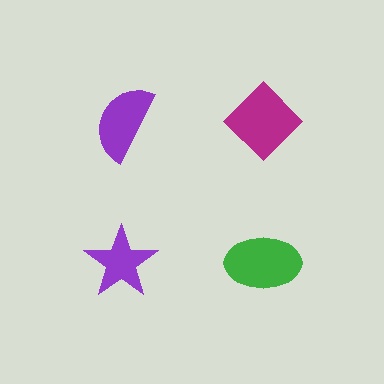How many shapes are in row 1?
2 shapes.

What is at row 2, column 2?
A green ellipse.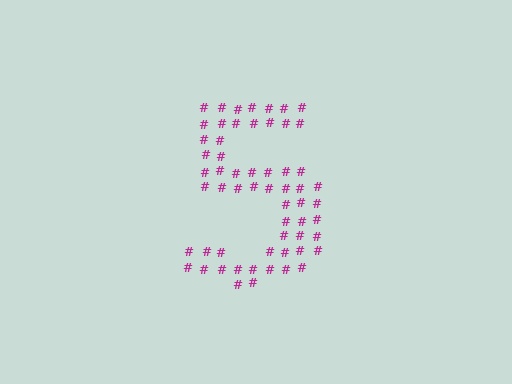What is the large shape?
The large shape is the digit 5.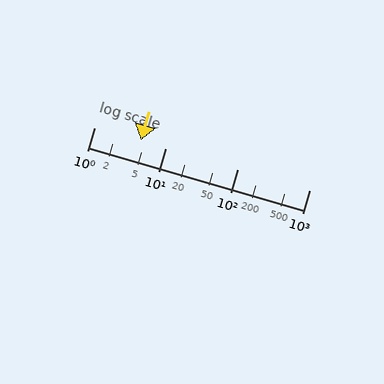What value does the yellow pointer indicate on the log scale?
The pointer indicates approximately 4.5.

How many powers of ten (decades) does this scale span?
The scale spans 3 decades, from 1 to 1000.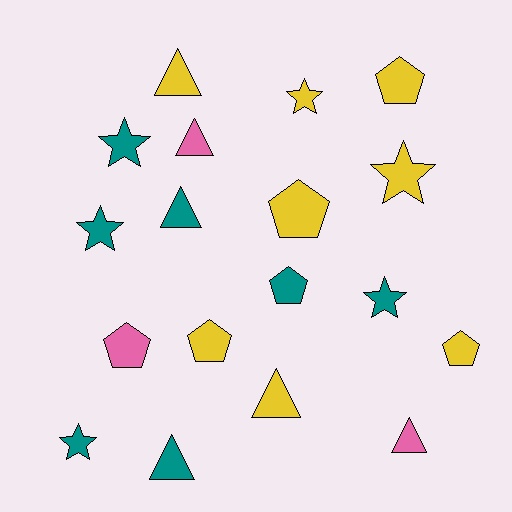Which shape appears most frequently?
Pentagon, with 6 objects.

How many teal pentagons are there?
There is 1 teal pentagon.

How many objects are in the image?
There are 18 objects.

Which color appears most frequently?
Yellow, with 8 objects.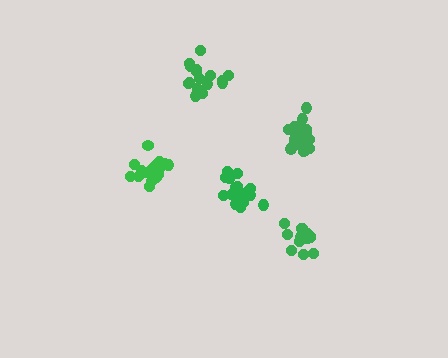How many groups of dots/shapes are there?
There are 5 groups.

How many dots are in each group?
Group 1: 17 dots, Group 2: 18 dots, Group 3: 20 dots, Group 4: 16 dots, Group 5: 17 dots (88 total).